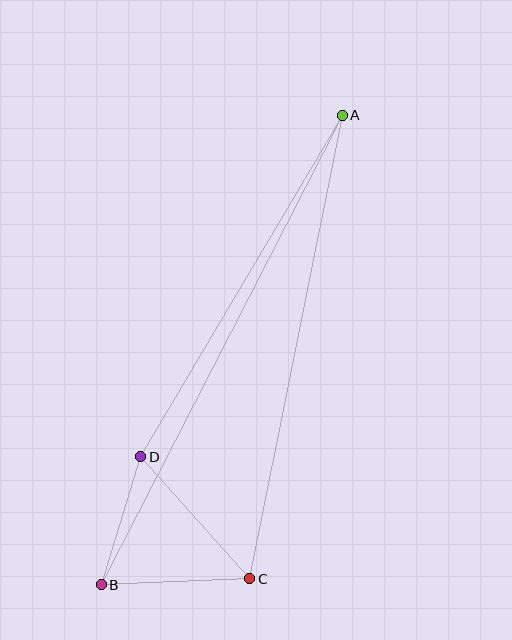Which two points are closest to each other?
Points B and D are closest to each other.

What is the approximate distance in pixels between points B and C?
The distance between B and C is approximately 149 pixels.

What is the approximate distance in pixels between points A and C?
The distance between A and C is approximately 473 pixels.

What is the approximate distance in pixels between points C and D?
The distance between C and D is approximately 164 pixels.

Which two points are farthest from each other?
Points A and B are farthest from each other.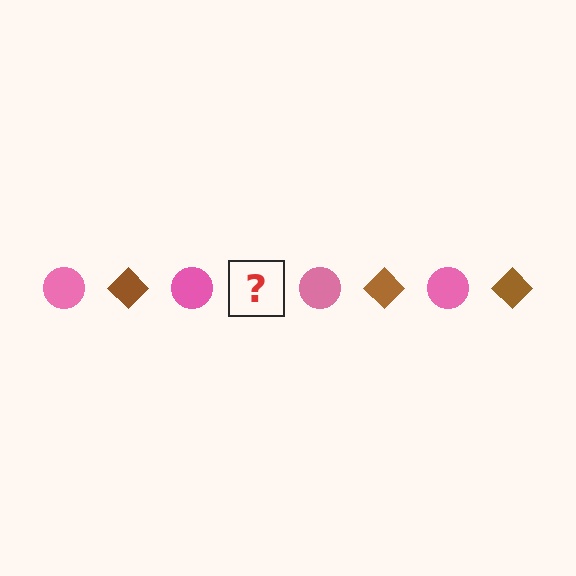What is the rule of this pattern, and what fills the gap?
The rule is that the pattern alternates between pink circle and brown diamond. The gap should be filled with a brown diamond.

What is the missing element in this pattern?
The missing element is a brown diamond.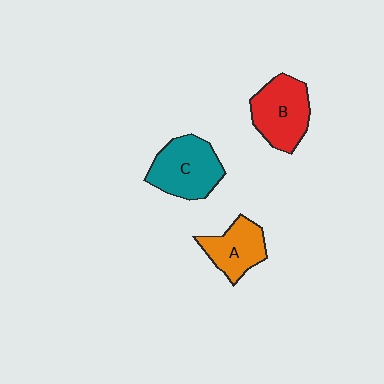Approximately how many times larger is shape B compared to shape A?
Approximately 1.3 times.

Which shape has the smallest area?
Shape A (orange).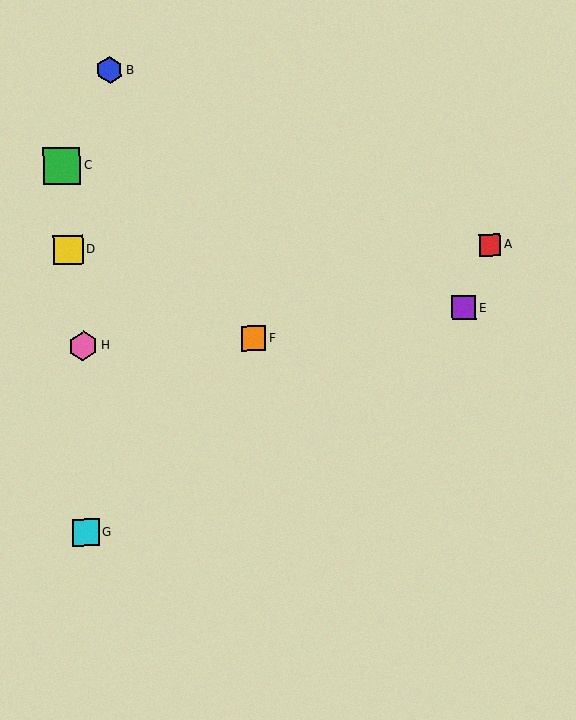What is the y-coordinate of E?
Object E is at y≈308.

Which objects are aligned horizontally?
Objects A, D are aligned horizontally.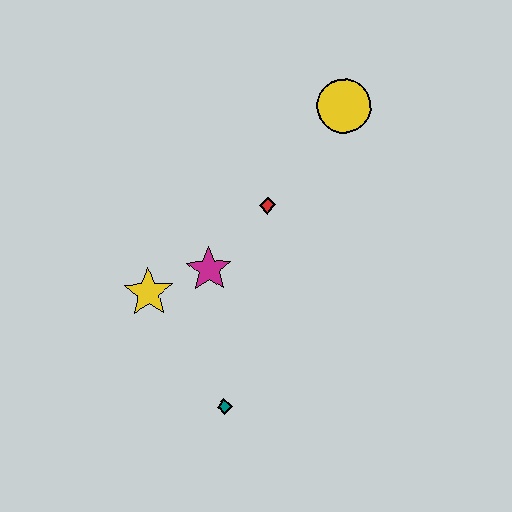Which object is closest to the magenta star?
The yellow star is closest to the magenta star.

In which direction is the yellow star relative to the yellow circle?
The yellow star is to the left of the yellow circle.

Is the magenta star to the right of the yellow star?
Yes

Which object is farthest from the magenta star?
The yellow circle is farthest from the magenta star.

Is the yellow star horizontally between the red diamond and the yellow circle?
No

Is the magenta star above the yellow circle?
No